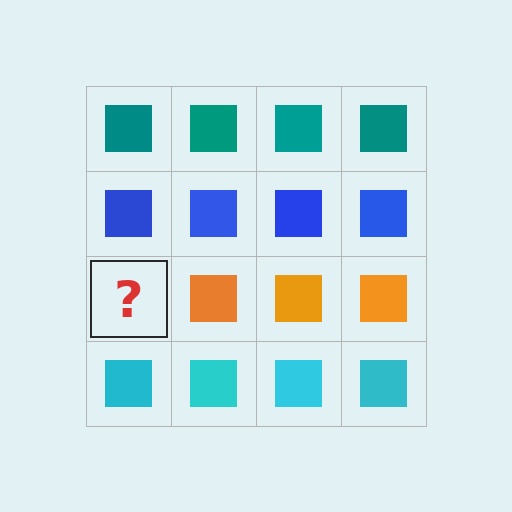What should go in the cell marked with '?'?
The missing cell should contain an orange square.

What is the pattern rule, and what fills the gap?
The rule is that each row has a consistent color. The gap should be filled with an orange square.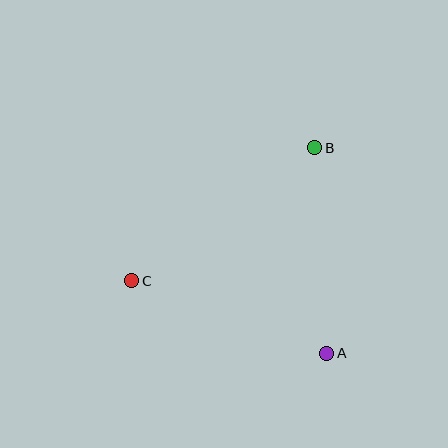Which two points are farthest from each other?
Points B and C are farthest from each other.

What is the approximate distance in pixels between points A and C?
The distance between A and C is approximately 208 pixels.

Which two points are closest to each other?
Points A and B are closest to each other.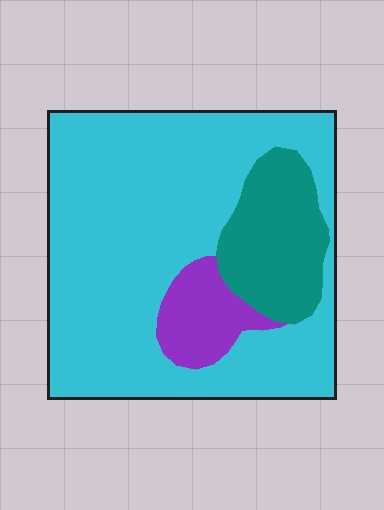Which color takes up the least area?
Purple, at roughly 10%.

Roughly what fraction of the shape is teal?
Teal takes up about one sixth (1/6) of the shape.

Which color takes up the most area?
Cyan, at roughly 75%.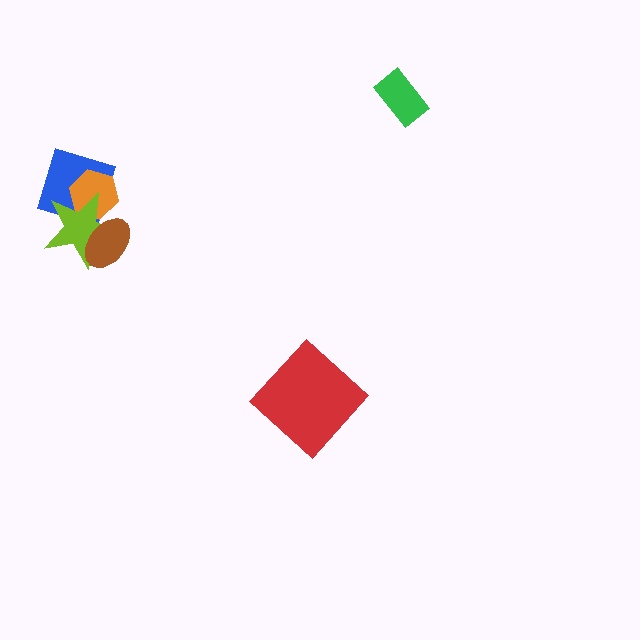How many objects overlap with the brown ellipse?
1 object overlaps with the brown ellipse.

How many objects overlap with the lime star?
3 objects overlap with the lime star.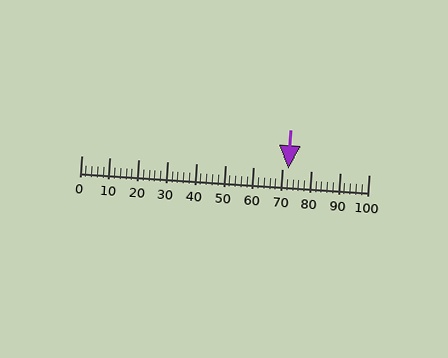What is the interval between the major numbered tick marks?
The major tick marks are spaced 10 units apart.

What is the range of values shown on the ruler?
The ruler shows values from 0 to 100.